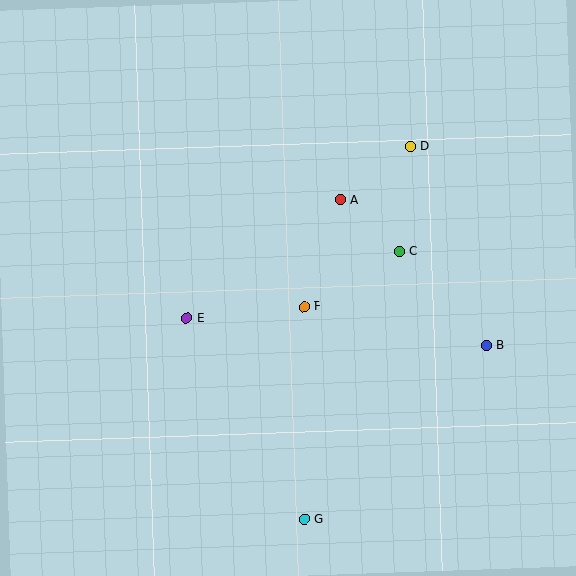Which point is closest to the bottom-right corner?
Point B is closest to the bottom-right corner.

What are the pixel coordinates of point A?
Point A is at (340, 200).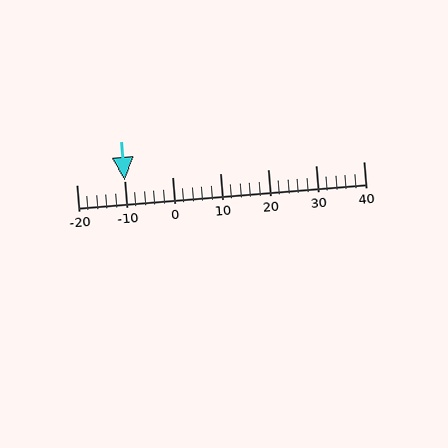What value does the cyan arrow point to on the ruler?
The cyan arrow points to approximately -10.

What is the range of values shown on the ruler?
The ruler shows values from -20 to 40.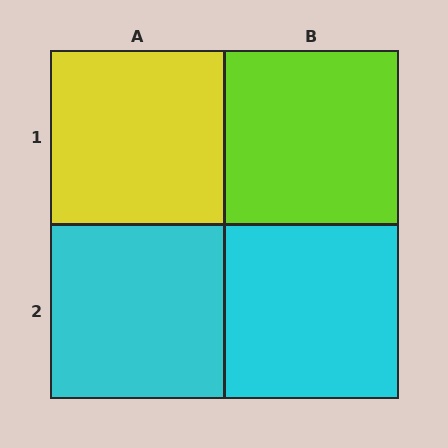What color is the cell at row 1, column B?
Lime.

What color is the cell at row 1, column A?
Yellow.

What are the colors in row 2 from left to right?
Cyan, cyan.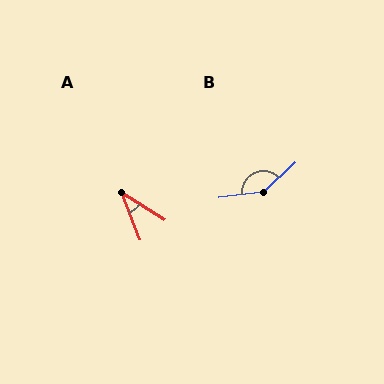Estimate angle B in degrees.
Approximately 143 degrees.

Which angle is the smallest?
A, at approximately 37 degrees.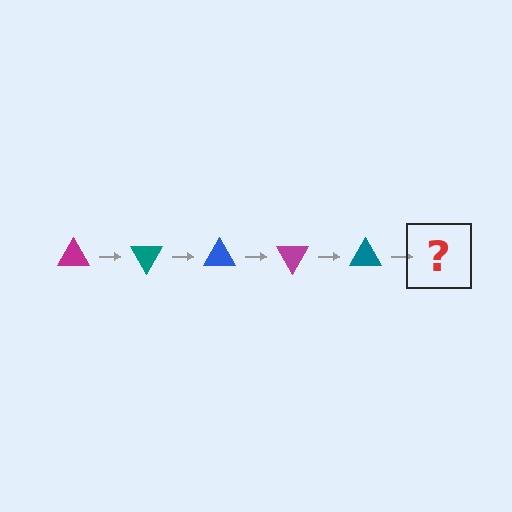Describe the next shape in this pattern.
It should be a blue triangle, rotated 300 degrees from the start.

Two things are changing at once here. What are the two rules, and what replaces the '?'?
The two rules are that it rotates 60 degrees each step and the color cycles through magenta, teal, and blue. The '?' should be a blue triangle, rotated 300 degrees from the start.